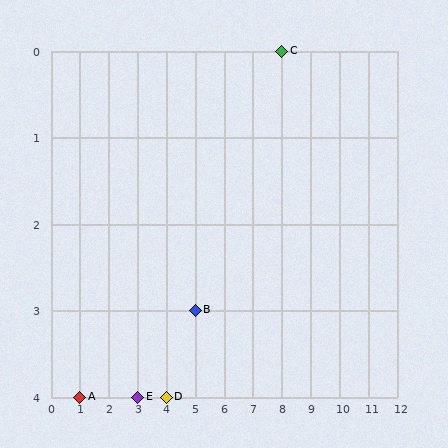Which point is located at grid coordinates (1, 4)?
Point A is at (1, 4).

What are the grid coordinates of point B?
Point B is at grid coordinates (5, 3).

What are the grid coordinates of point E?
Point E is at grid coordinates (3, 4).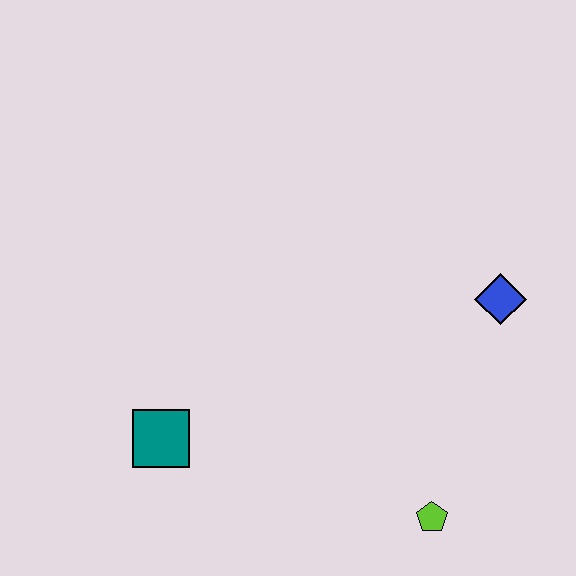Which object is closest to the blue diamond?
The lime pentagon is closest to the blue diamond.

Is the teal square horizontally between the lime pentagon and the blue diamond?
No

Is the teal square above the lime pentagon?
Yes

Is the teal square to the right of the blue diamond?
No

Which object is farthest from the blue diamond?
The teal square is farthest from the blue diamond.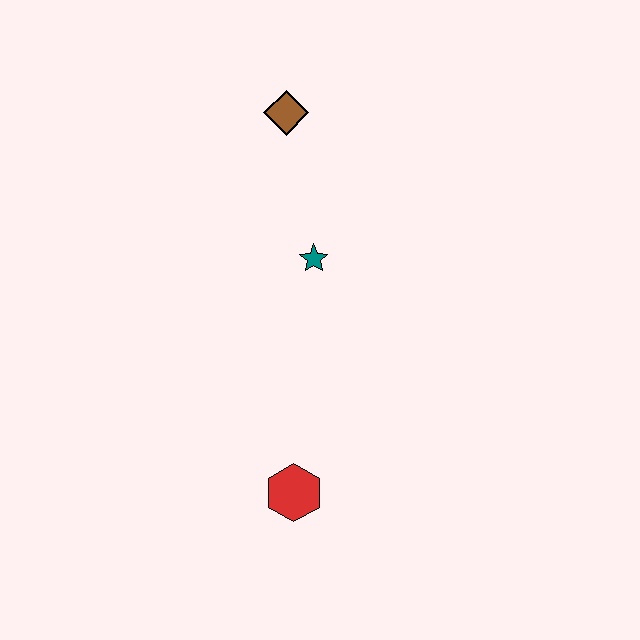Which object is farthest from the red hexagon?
The brown diamond is farthest from the red hexagon.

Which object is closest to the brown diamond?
The teal star is closest to the brown diamond.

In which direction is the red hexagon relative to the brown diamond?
The red hexagon is below the brown diamond.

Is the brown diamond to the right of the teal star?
No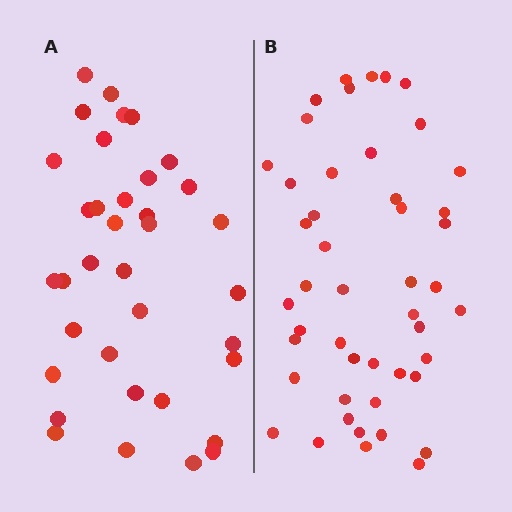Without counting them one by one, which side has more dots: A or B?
Region B (the right region) has more dots.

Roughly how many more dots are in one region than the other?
Region B has roughly 12 or so more dots than region A.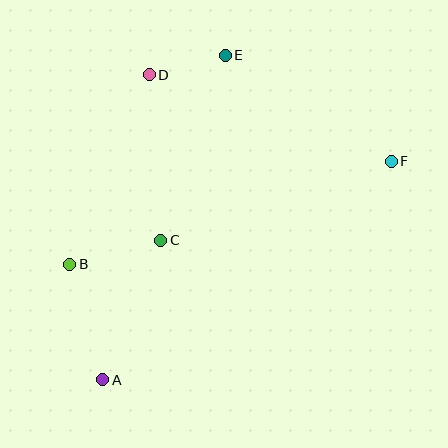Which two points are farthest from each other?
Points A and F are farthest from each other.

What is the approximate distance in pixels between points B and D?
The distance between B and D is approximately 205 pixels.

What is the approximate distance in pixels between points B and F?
The distance between B and F is approximately 337 pixels.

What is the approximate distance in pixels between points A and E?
The distance between A and E is approximately 347 pixels.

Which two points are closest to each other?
Points D and E are closest to each other.